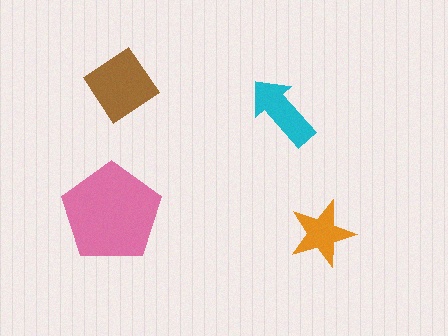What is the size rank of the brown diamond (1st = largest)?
2nd.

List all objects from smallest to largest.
The orange star, the cyan arrow, the brown diamond, the pink pentagon.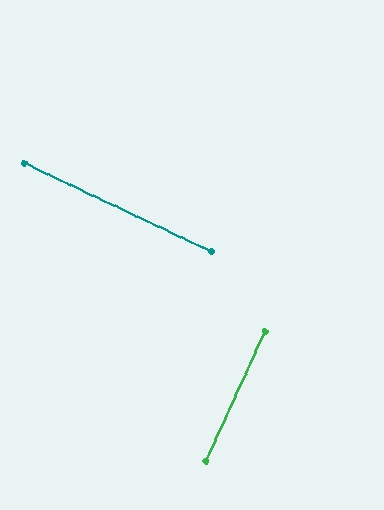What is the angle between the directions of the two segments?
Approximately 89 degrees.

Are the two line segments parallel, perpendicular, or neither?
Perpendicular — they meet at approximately 89°.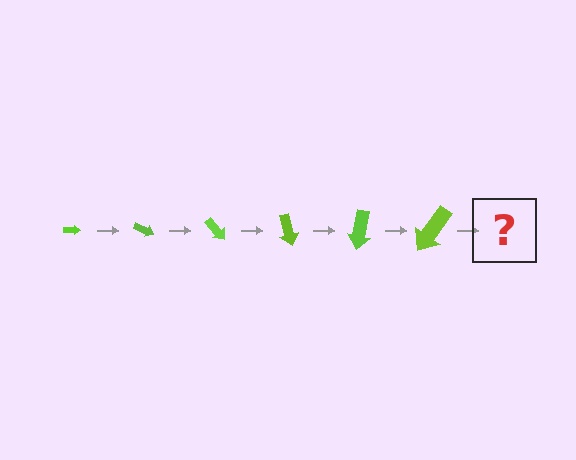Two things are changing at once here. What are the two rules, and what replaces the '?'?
The two rules are that the arrow grows larger each step and it rotates 25 degrees each step. The '?' should be an arrow, larger than the previous one and rotated 150 degrees from the start.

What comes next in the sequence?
The next element should be an arrow, larger than the previous one and rotated 150 degrees from the start.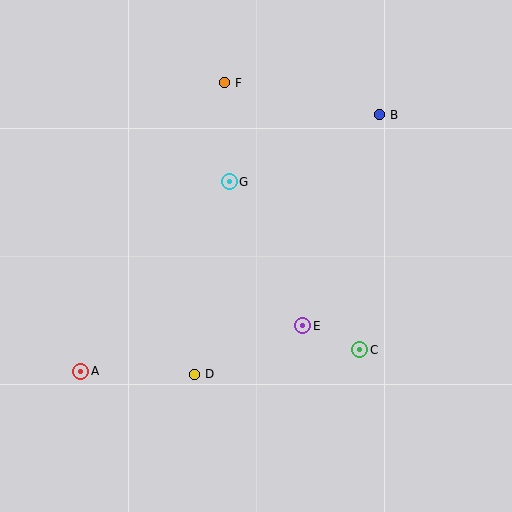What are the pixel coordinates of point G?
Point G is at (229, 182).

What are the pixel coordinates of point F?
Point F is at (225, 83).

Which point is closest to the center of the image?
Point G at (229, 182) is closest to the center.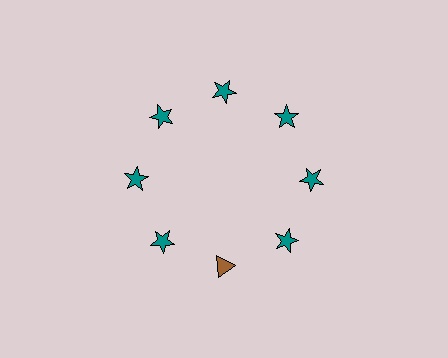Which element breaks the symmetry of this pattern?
The brown triangle at roughly the 6 o'clock position breaks the symmetry. All other shapes are teal stars.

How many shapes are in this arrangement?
There are 8 shapes arranged in a ring pattern.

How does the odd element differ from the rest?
It differs in both color (brown instead of teal) and shape (triangle instead of star).